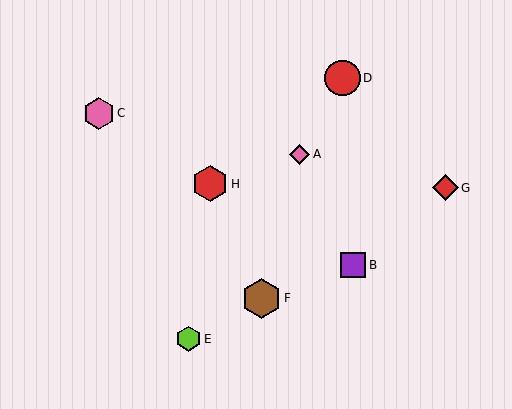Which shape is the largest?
The brown hexagon (labeled F) is the largest.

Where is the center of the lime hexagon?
The center of the lime hexagon is at (189, 339).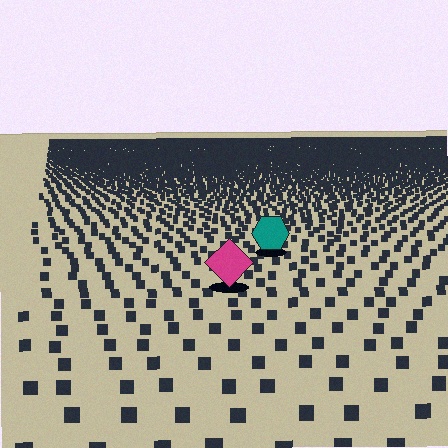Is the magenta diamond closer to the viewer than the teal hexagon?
Yes. The magenta diamond is closer — you can tell from the texture gradient: the ground texture is coarser near it.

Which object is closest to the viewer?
The magenta diamond is closest. The texture marks near it are larger and more spread out.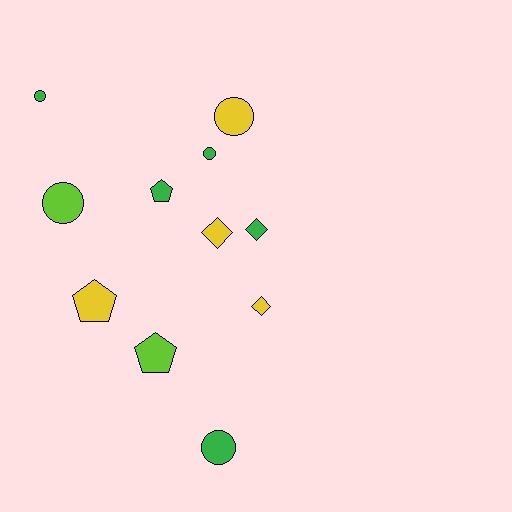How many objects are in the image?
There are 11 objects.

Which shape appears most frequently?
Circle, with 5 objects.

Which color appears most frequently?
Green, with 5 objects.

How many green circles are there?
There are 3 green circles.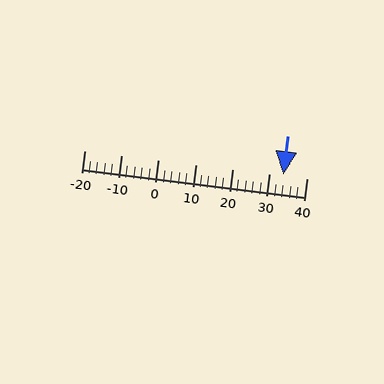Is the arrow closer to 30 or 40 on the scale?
The arrow is closer to 30.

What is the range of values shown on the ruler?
The ruler shows values from -20 to 40.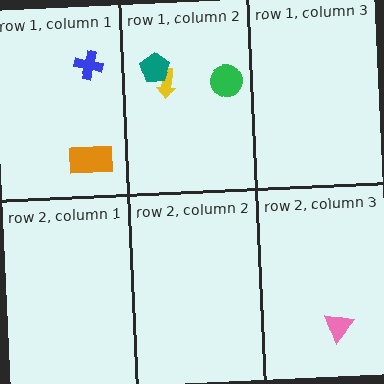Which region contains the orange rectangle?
The row 1, column 1 region.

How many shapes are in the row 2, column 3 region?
1.